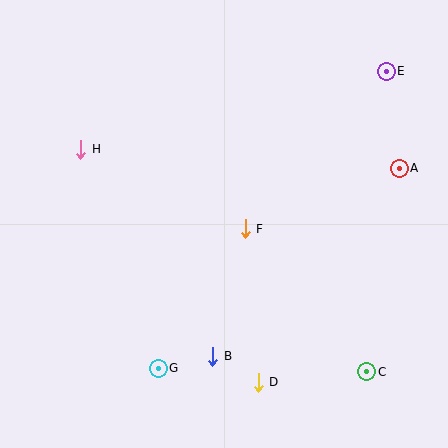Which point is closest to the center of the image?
Point F at (245, 229) is closest to the center.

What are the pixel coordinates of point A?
Point A is at (399, 168).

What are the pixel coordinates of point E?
Point E is at (386, 71).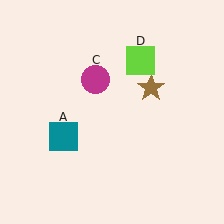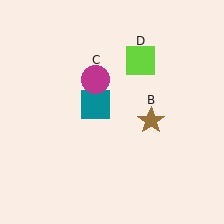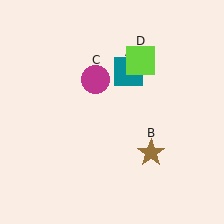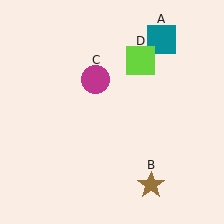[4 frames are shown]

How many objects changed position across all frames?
2 objects changed position: teal square (object A), brown star (object B).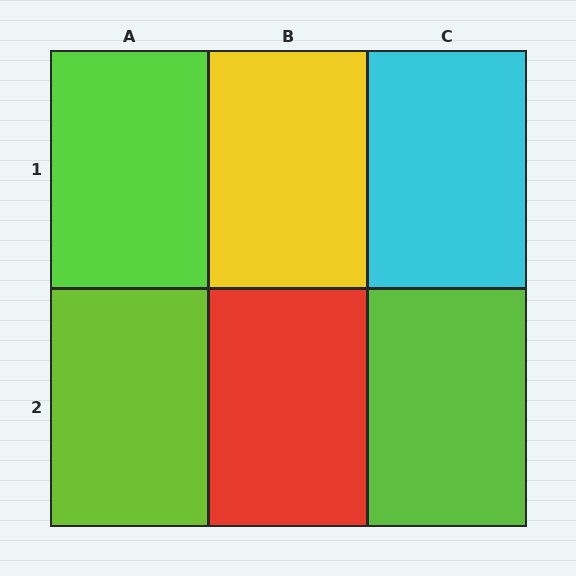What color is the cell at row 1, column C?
Cyan.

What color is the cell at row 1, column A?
Lime.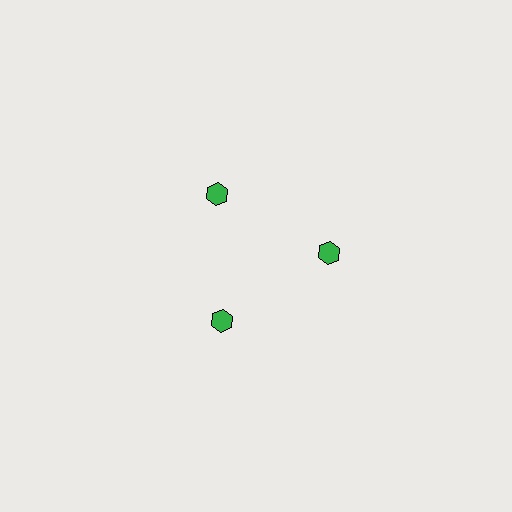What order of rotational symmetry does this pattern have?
This pattern has 3-fold rotational symmetry.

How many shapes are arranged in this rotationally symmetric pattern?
There are 3 shapes, arranged in 3 groups of 1.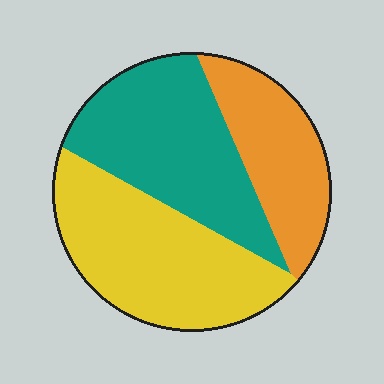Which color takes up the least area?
Orange, at roughly 25%.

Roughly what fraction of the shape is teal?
Teal takes up about three eighths (3/8) of the shape.